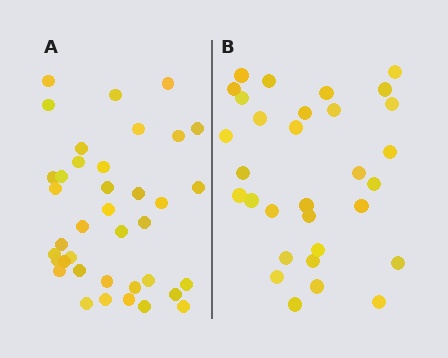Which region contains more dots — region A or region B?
Region A (the left region) has more dots.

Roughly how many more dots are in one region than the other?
Region A has roughly 8 or so more dots than region B.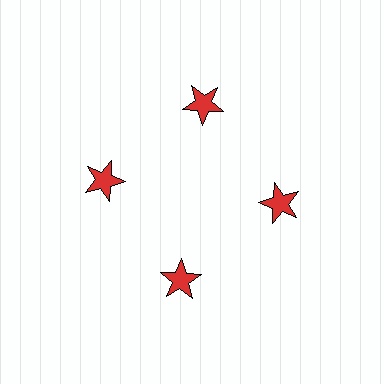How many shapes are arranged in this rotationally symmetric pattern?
There are 4 shapes, arranged in 4 groups of 1.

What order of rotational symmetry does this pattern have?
This pattern has 4-fold rotational symmetry.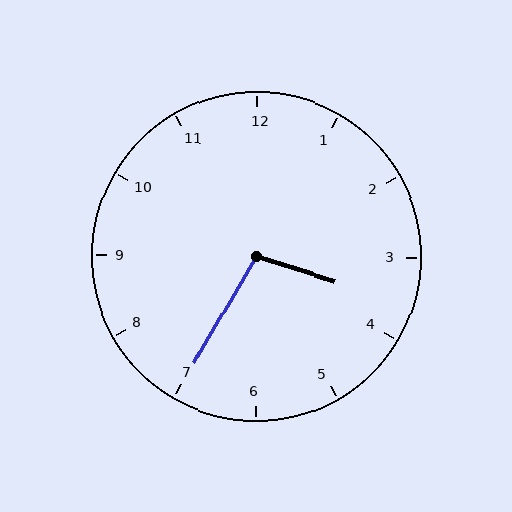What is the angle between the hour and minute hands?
Approximately 102 degrees.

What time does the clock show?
3:35.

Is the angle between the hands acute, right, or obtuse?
It is obtuse.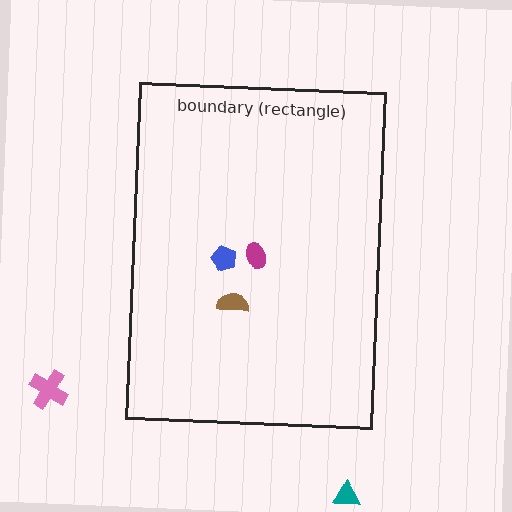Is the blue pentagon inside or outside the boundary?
Inside.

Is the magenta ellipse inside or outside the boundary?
Inside.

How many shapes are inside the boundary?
3 inside, 2 outside.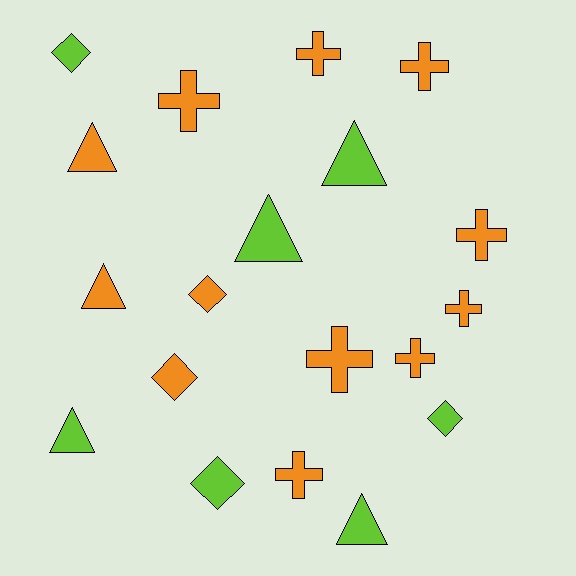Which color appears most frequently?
Orange, with 12 objects.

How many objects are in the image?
There are 19 objects.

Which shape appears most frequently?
Cross, with 8 objects.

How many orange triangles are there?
There are 2 orange triangles.